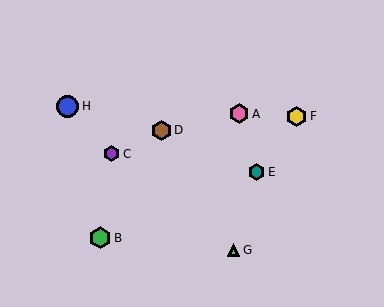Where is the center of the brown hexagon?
The center of the brown hexagon is at (161, 130).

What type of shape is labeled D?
Shape D is a brown hexagon.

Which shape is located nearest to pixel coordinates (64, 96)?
The blue circle (labeled H) at (68, 106) is nearest to that location.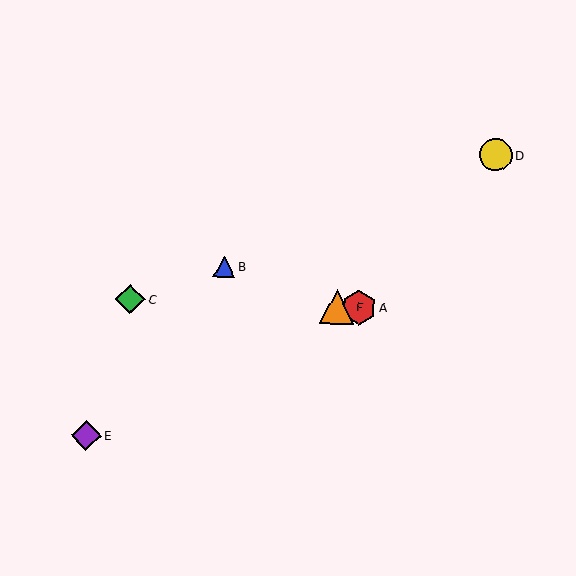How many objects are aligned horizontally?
3 objects (A, C, F) are aligned horizontally.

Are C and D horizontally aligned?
No, C is at y≈299 and D is at y≈155.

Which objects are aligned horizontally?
Objects A, C, F are aligned horizontally.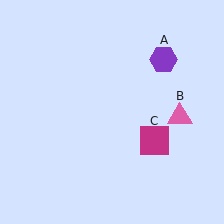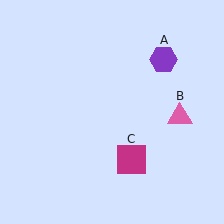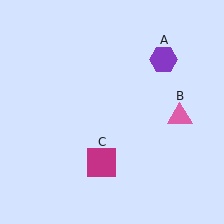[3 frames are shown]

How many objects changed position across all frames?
1 object changed position: magenta square (object C).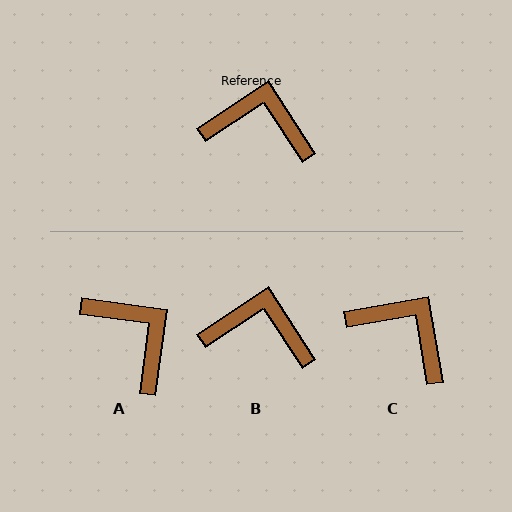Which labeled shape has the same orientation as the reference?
B.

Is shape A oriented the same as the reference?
No, it is off by about 41 degrees.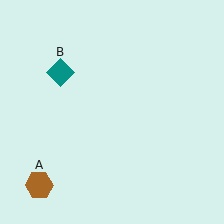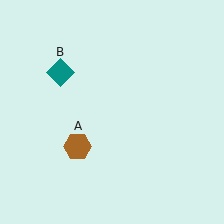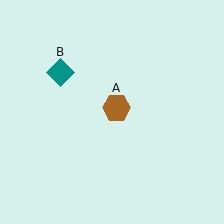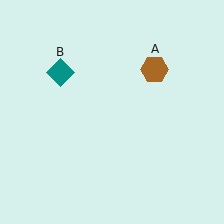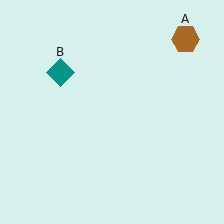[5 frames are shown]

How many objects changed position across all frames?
1 object changed position: brown hexagon (object A).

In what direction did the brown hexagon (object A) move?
The brown hexagon (object A) moved up and to the right.